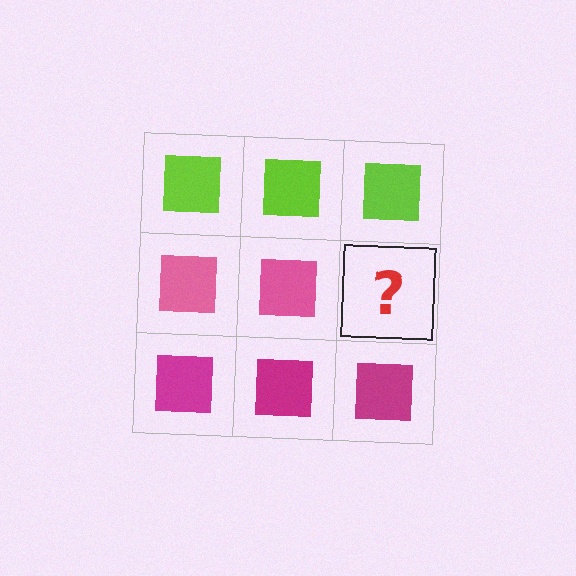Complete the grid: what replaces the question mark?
The question mark should be replaced with a pink square.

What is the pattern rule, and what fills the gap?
The rule is that each row has a consistent color. The gap should be filled with a pink square.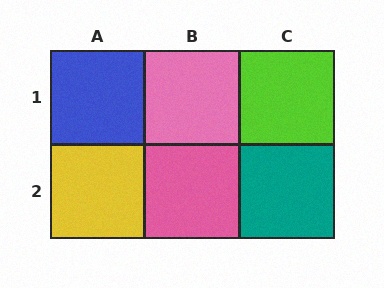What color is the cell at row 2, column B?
Pink.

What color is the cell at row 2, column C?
Teal.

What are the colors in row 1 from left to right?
Blue, pink, lime.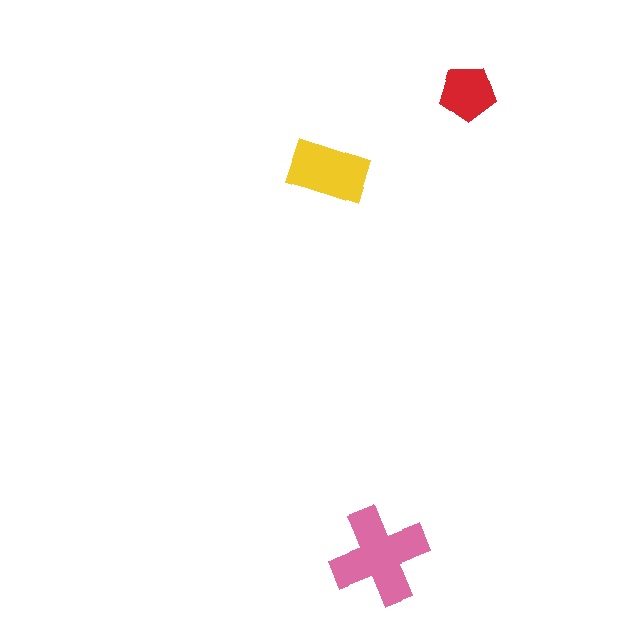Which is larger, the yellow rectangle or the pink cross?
The pink cross.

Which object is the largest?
The pink cross.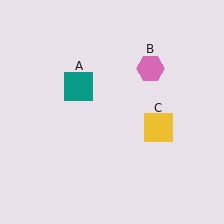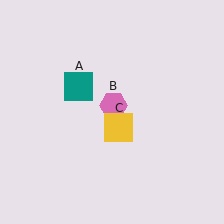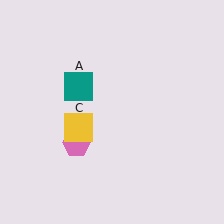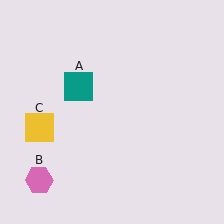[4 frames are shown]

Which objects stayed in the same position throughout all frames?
Teal square (object A) remained stationary.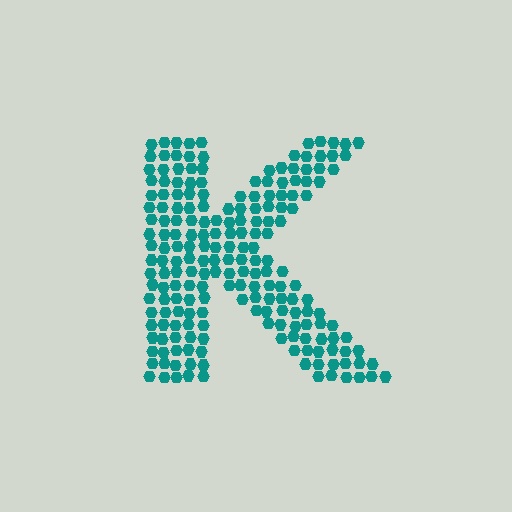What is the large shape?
The large shape is the letter K.